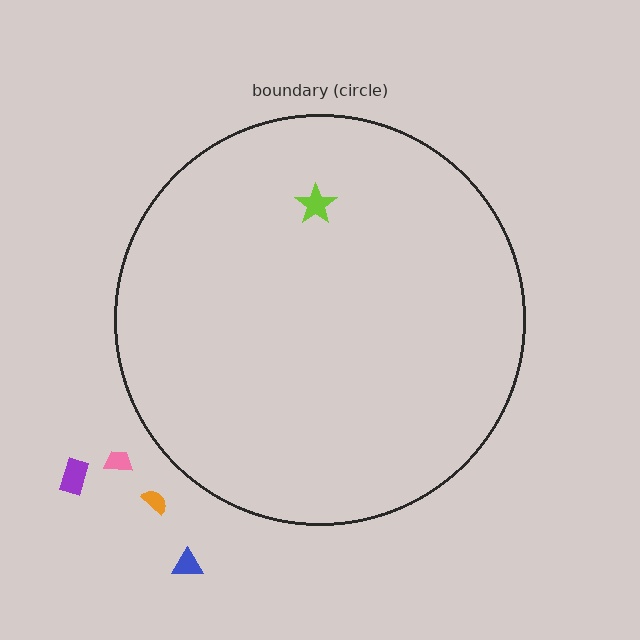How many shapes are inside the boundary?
1 inside, 4 outside.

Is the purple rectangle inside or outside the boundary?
Outside.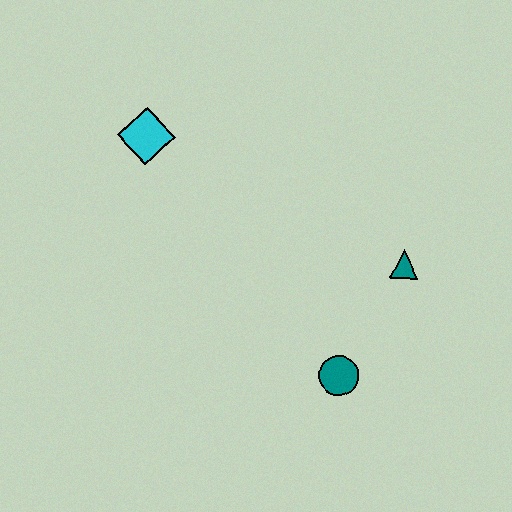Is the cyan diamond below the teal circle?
No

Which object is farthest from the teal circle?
The cyan diamond is farthest from the teal circle.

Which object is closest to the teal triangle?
The teal circle is closest to the teal triangle.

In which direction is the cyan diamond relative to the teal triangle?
The cyan diamond is to the left of the teal triangle.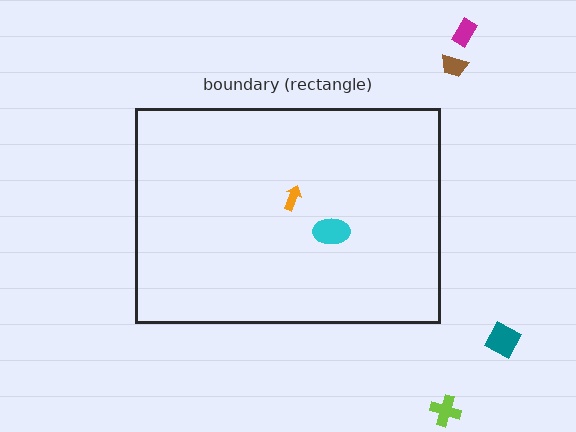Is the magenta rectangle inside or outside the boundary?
Outside.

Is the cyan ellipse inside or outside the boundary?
Inside.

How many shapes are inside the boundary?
2 inside, 4 outside.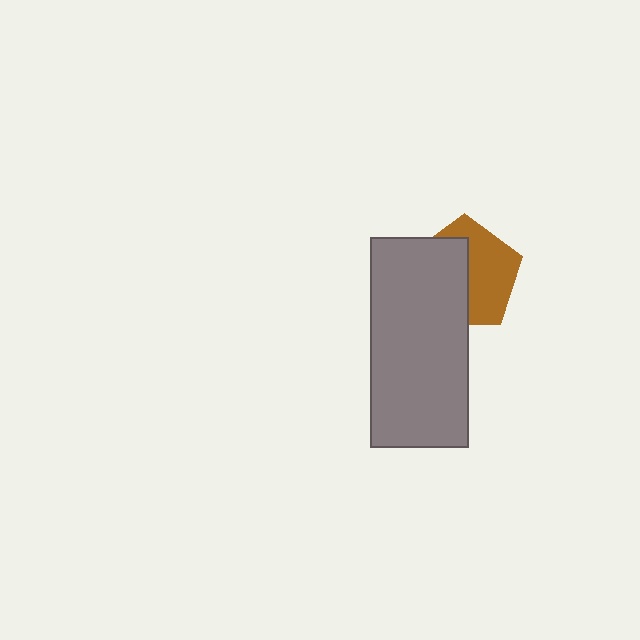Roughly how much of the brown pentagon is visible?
About half of it is visible (roughly 50%).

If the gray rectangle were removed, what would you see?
You would see the complete brown pentagon.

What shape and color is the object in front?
The object in front is a gray rectangle.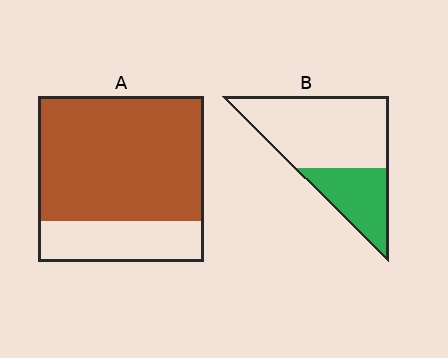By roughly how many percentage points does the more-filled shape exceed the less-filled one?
By roughly 45 percentage points (A over B).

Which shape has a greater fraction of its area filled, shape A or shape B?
Shape A.